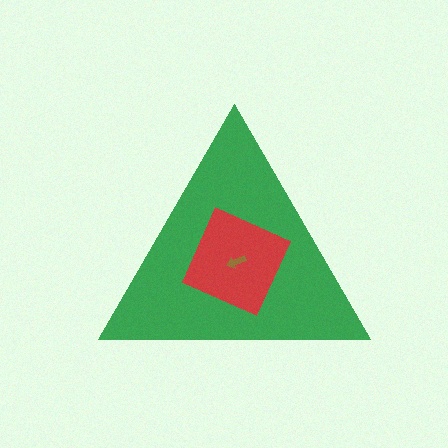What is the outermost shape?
The green triangle.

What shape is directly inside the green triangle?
The red square.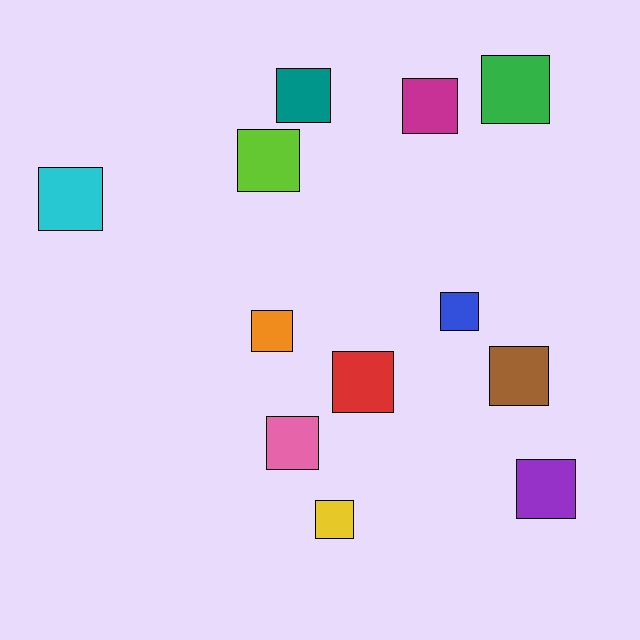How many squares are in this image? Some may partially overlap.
There are 12 squares.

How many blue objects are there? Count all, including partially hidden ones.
There is 1 blue object.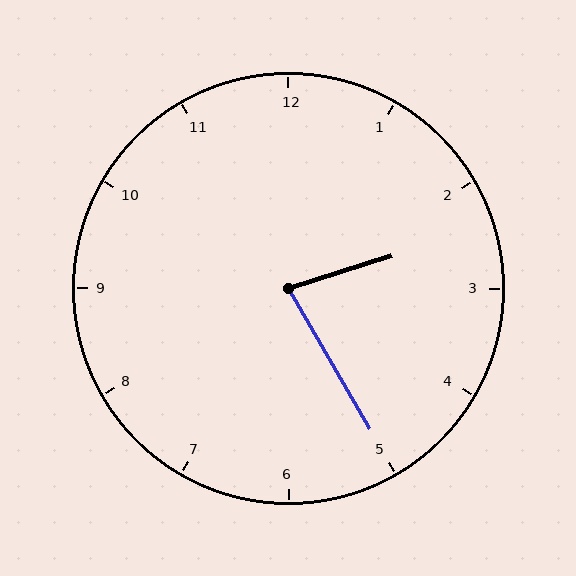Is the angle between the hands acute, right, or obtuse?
It is acute.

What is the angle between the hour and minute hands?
Approximately 78 degrees.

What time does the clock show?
2:25.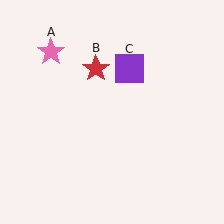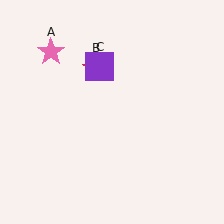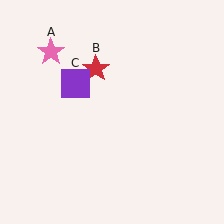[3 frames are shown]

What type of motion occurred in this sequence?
The purple square (object C) rotated counterclockwise around the center of the scene.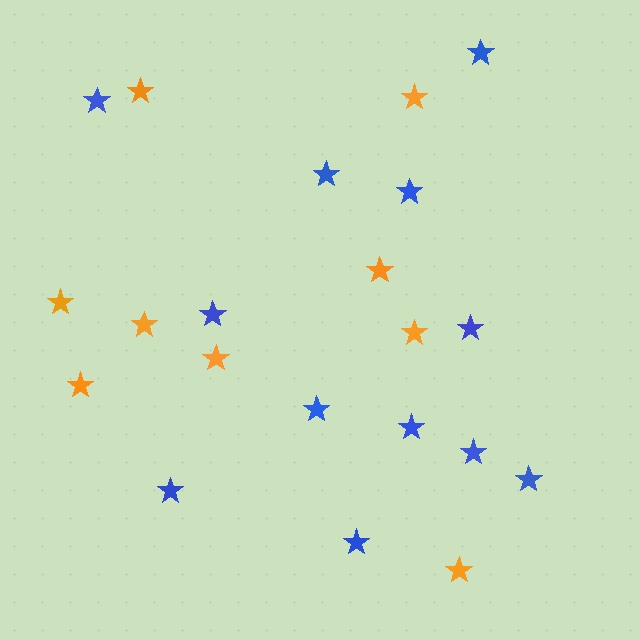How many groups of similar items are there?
There are 2 groups: one group of blue stars (12) and one group of orange stars (9).